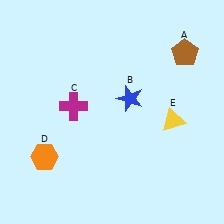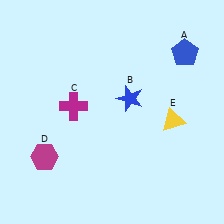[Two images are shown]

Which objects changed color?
A changed from brown to blue. D changed from orange to magenta.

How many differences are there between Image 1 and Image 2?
There are 2 differences between the two images.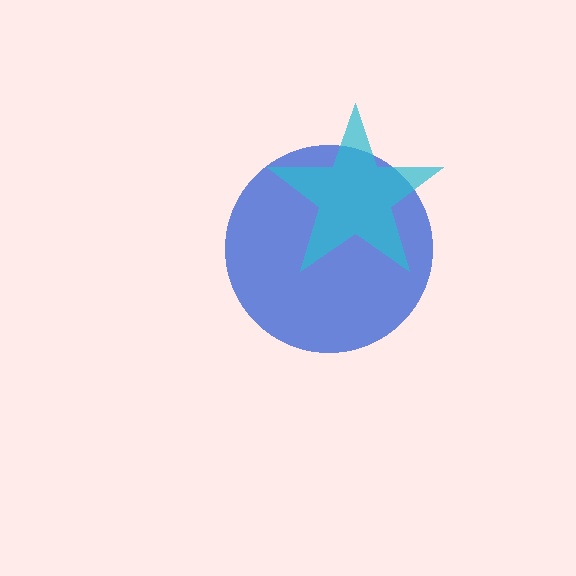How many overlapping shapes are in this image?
There are 2 overlapping shapes in the image.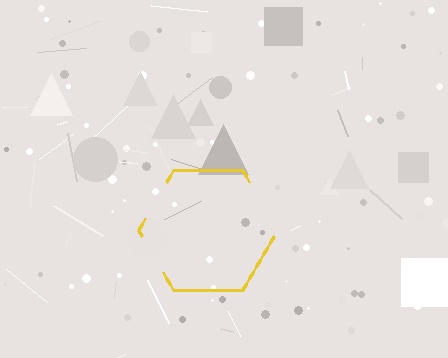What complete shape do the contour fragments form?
The contour fragments form a hexagon.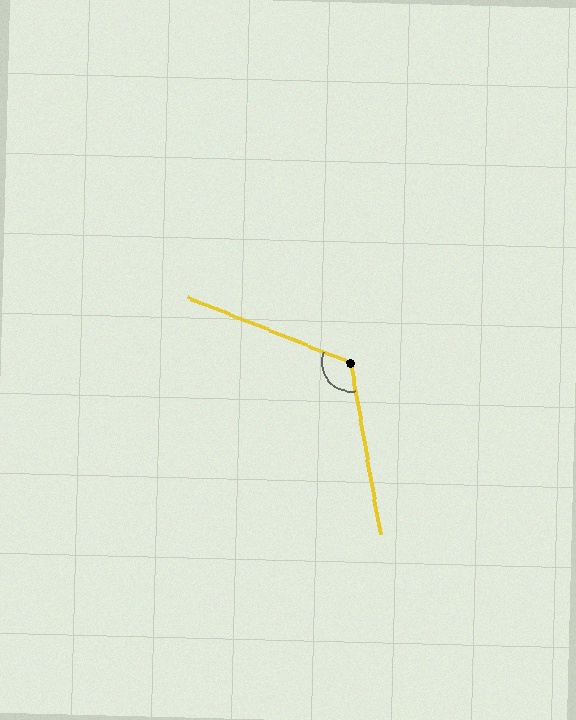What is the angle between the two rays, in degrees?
Approximately 121 degrees.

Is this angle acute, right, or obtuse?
It is obtuse.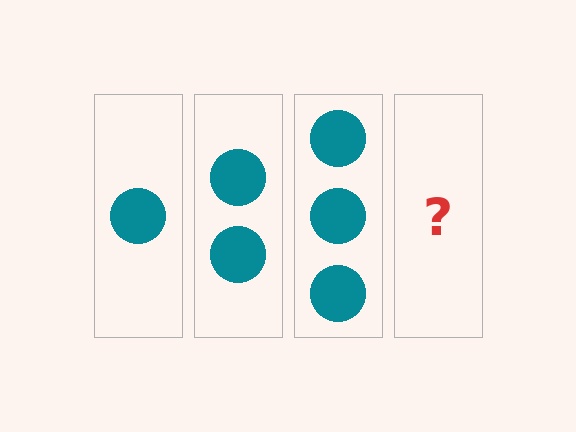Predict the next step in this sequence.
The next step is 4 circles.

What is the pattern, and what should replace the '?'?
The pattern is that each step adds one more circle. The '?' should be 4 circles.